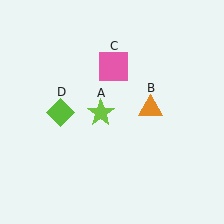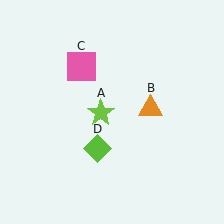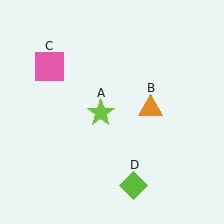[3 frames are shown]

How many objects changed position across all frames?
2 objects changed position: pink square (object C), lime diamond (object D).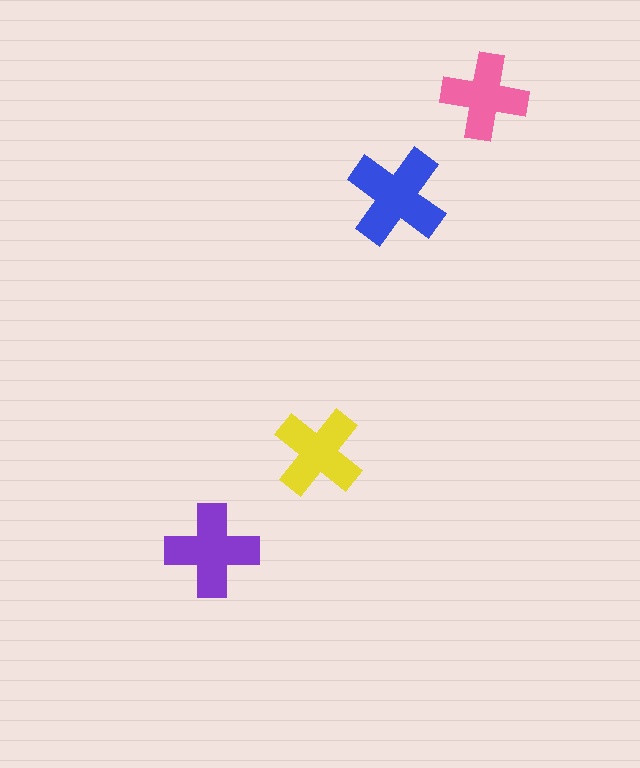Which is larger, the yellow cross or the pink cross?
The yellow one.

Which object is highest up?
The pink cross is topmost.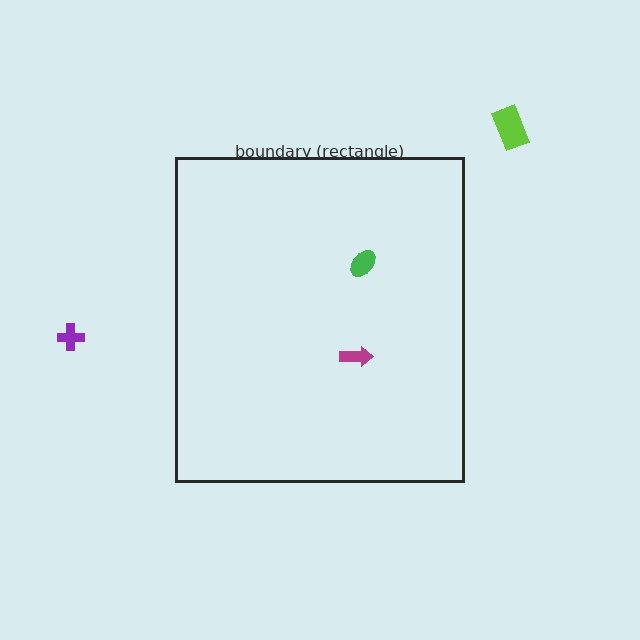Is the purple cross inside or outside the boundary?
Outside.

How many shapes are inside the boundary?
2 inside, 2 outside.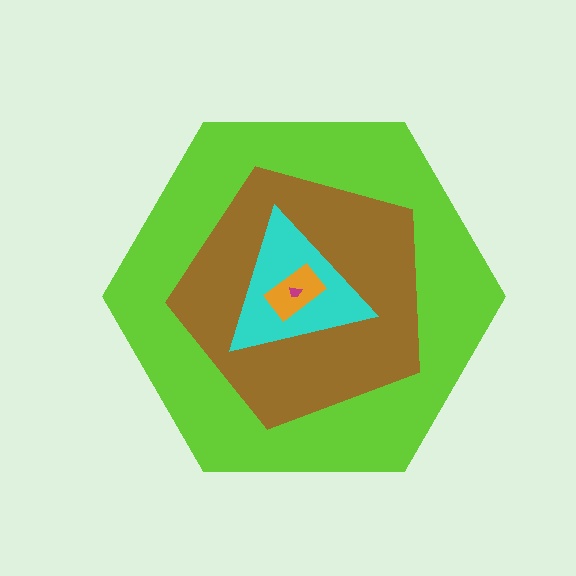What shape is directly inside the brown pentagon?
The cyan triangle.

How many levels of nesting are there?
5.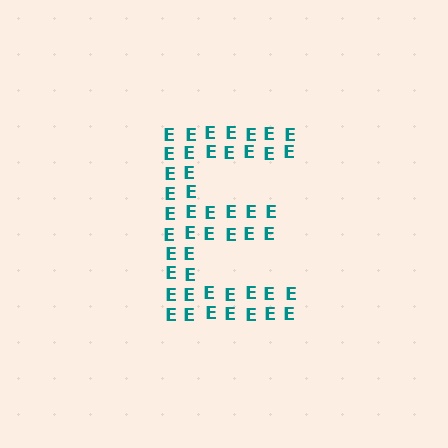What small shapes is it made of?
It is made of small letter E's.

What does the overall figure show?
The overall figure shows the letter E.